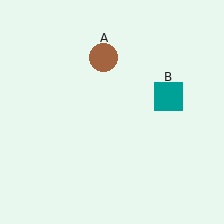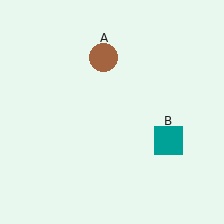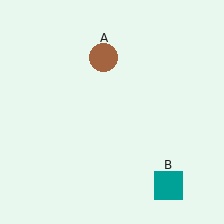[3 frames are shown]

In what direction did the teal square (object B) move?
The teal square (object B) moved down.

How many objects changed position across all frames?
1 object changed position: teal square (object B).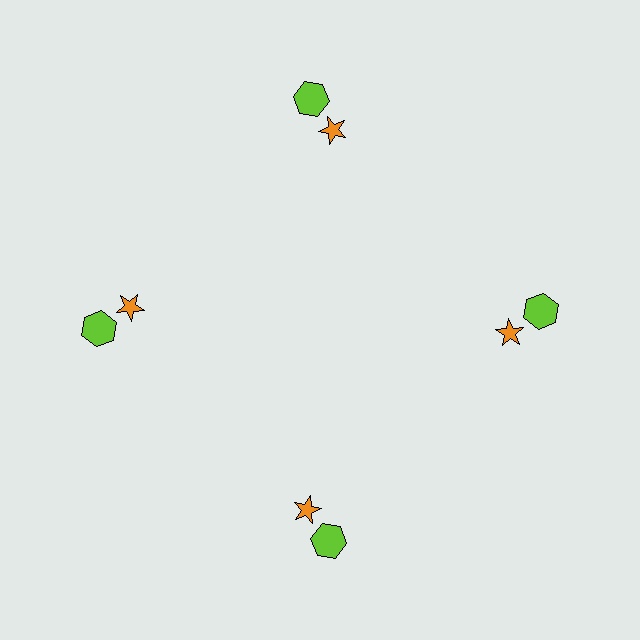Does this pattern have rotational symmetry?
Yes, this pattern has 4-fold rotational symmetry. It looks the same after rotating 90 degrees around the center.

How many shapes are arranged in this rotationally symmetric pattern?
There are 8 shapes, arranged in 4 groups of 2.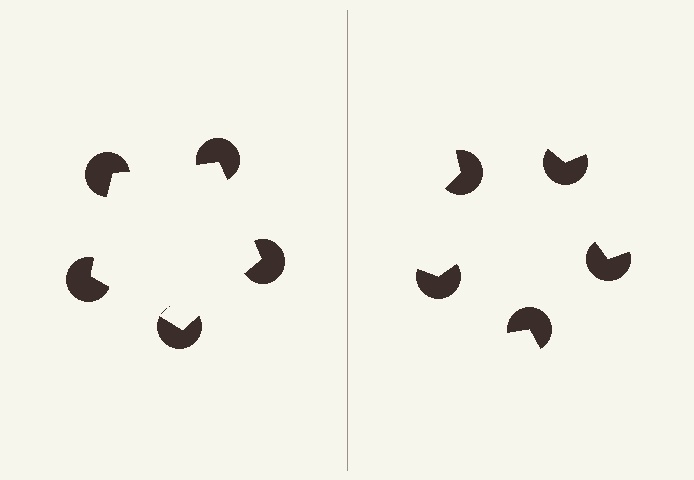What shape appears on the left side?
An illusory pentagon.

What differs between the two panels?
The pac-man discs are positioned identically on both sides; only the wedge orientations differ. On the left they align to a pentagon; on the right they are misaligned.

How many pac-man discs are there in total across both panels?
10 — 5 on each side.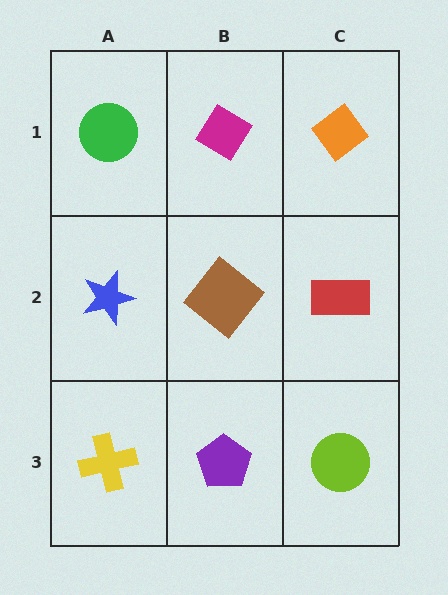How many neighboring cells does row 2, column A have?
3.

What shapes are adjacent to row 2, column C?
An orange diamond (row 1, column C), a lime circle (row 3, column C), a brown diamond (row 2, column B).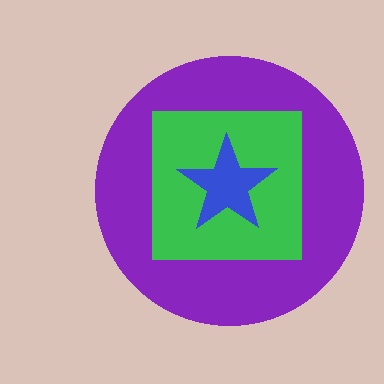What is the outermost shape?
The purple circle.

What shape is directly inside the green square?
The blue star.